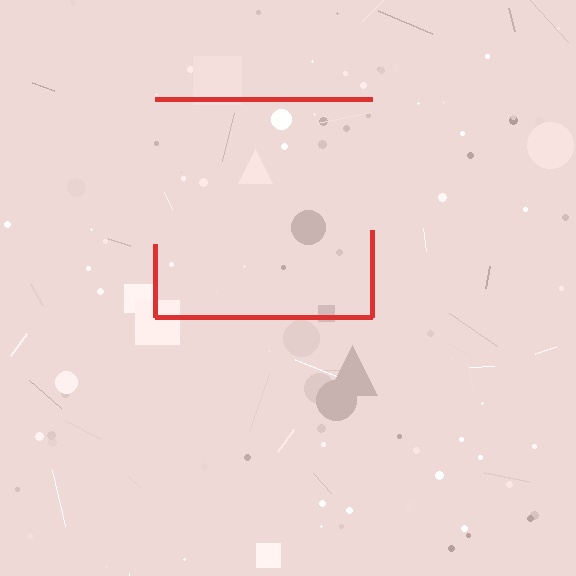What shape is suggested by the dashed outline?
The dashed outline suggests a square.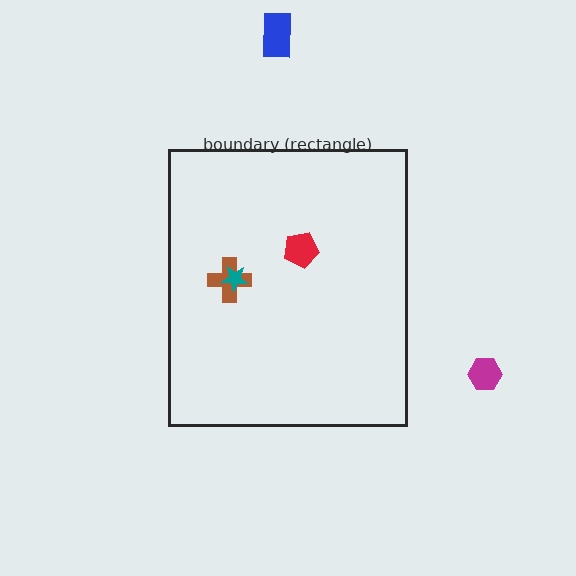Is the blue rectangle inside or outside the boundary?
Outside.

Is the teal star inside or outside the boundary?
Inside.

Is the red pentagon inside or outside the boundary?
Inside.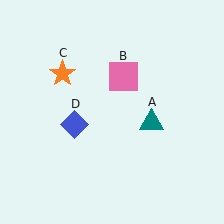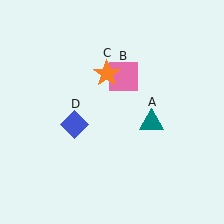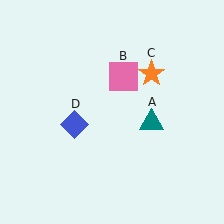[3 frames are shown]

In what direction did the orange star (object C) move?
The orange star (object C) moved right.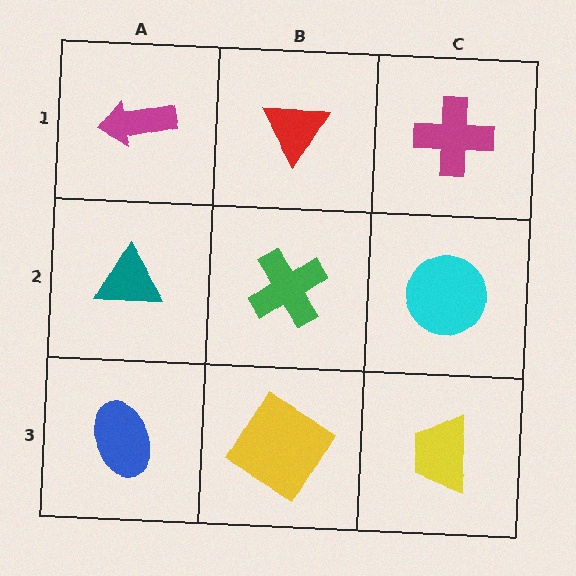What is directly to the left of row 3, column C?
A yellow diamond.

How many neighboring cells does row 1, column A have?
2.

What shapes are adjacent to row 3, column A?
A teal triangle (row 2, column A), a yellow diamond (row 3, column B).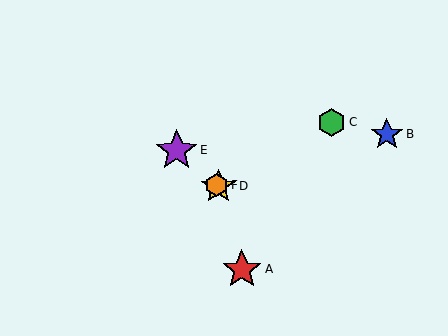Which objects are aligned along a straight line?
Objects D, E, F are aligned along a straight line.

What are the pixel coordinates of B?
Object B is at (387, 134).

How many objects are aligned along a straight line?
3 objects (D, E, F) are aligned along a straight line.